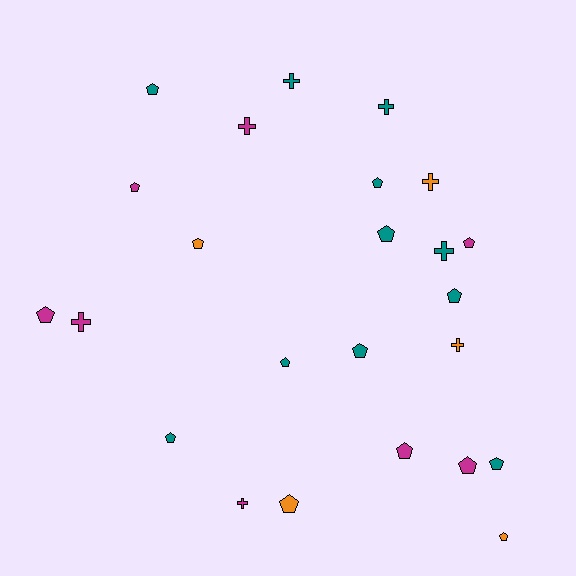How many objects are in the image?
There are 24 objects.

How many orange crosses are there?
There are 2 orange crosses.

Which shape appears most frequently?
Pentagon, with 16 objects.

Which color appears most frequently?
Teal, with 11 objects.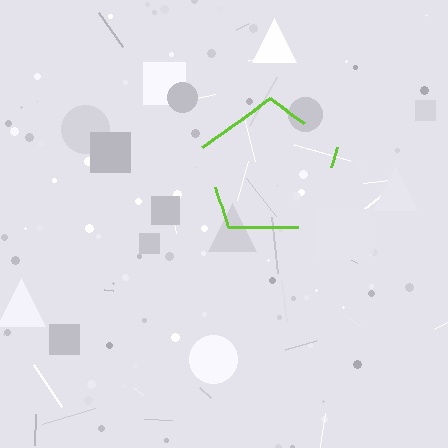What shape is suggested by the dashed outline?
The dashed outline suggests a pentagon.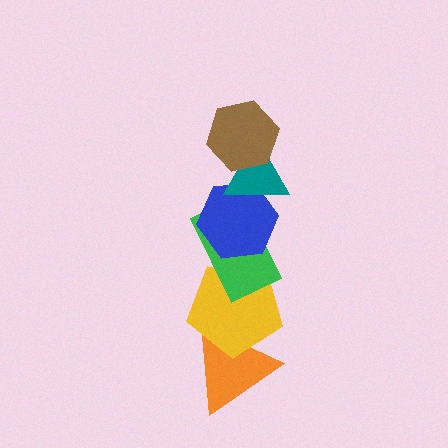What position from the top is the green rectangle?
The green rectangle is 4th from the top.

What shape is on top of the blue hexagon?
The teal triangle is on top of the blue hexagon.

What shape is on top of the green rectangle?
The blue hexagon is on top of the green rectangle.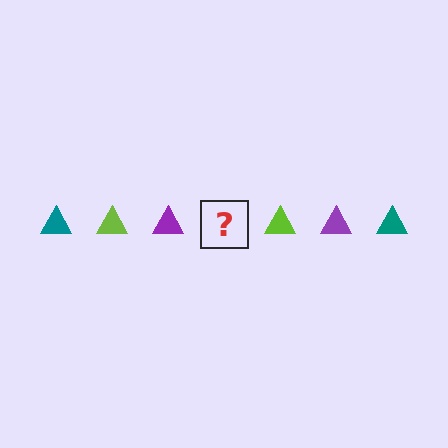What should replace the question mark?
The question mark should be replaced with a teal triangle.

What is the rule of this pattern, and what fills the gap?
The rule is that the pattern cycles through teal, lime, purple triangles. The gap should be filled with a teal triangle.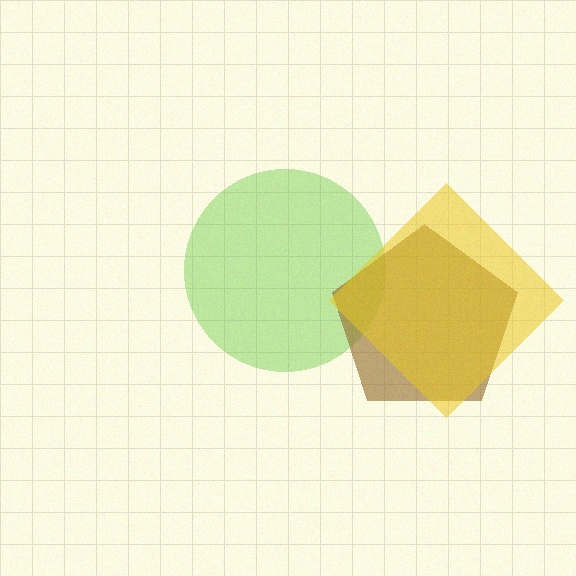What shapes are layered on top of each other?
The layered shapes are: a lime circle, a brown pentagon, a yellow diamond.